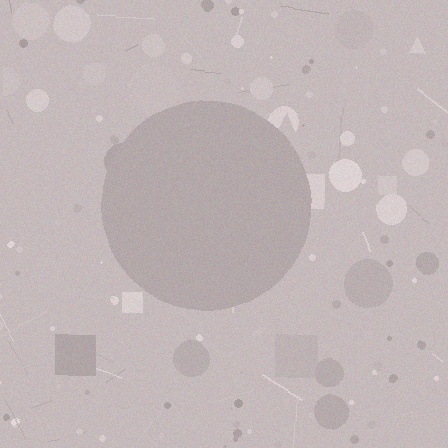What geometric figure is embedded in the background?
A circle is embedded in the background.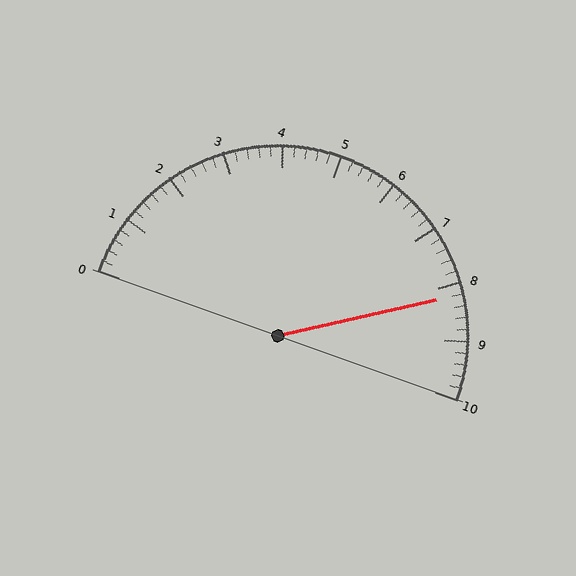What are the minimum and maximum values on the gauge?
The gauge ranges from 0 to 10.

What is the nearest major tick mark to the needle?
The nearest major tick mark is 8.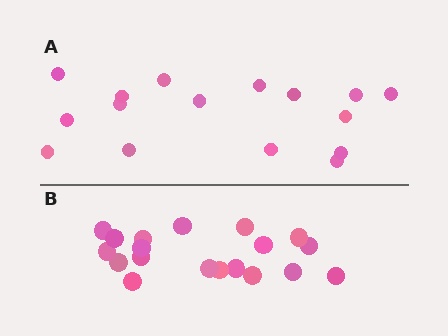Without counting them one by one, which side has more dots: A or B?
Region B (the bottom region) has more dots.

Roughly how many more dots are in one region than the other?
Region B has just a few more — roughly 2 or 3 more dots than region A.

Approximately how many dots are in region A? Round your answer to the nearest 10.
About 20 dots. (The exact count is 16, which rounds to 20.)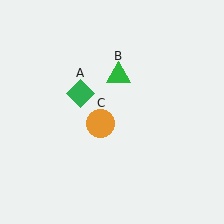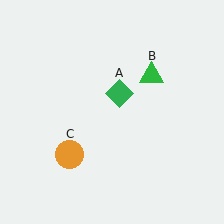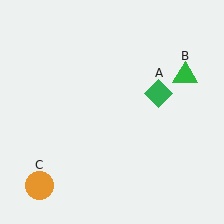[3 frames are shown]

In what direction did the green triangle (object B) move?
The green triangle (object B) moved right.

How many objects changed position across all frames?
3 objects changed position: green diamond (object A), green triangle (object B), orange circle (object C).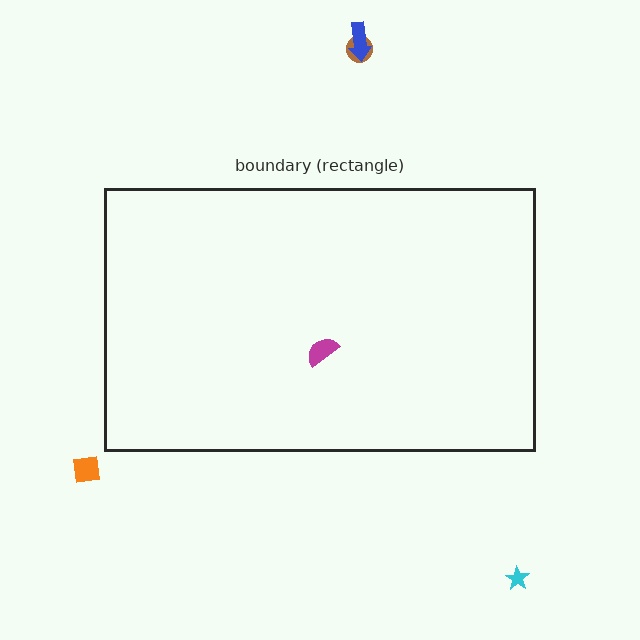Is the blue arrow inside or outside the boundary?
Outside.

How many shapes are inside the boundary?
1 inside, 4 outside.